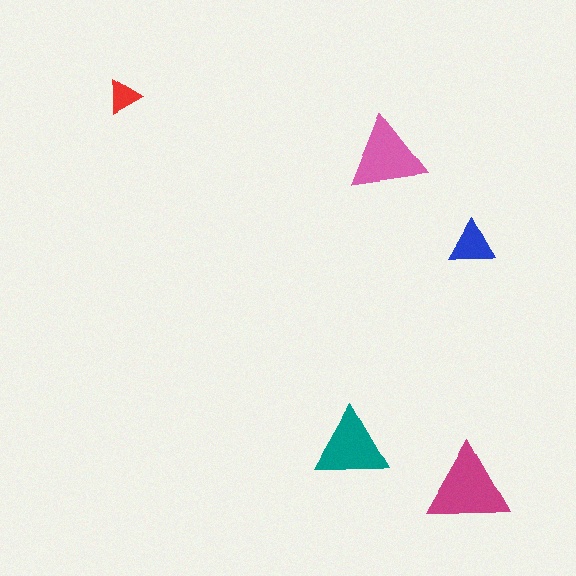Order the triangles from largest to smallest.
the magenta one, the pink one, the teal one, the blue one, the red one.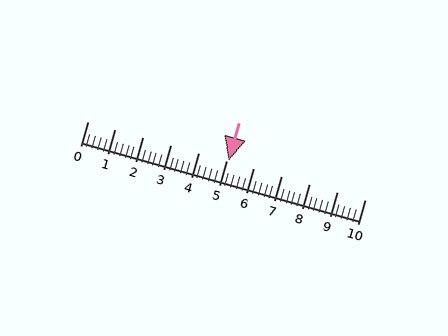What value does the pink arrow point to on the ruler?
The pink arrow points to approximately 5.1.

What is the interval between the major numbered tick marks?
The major tick marks are spaced 1 units apart.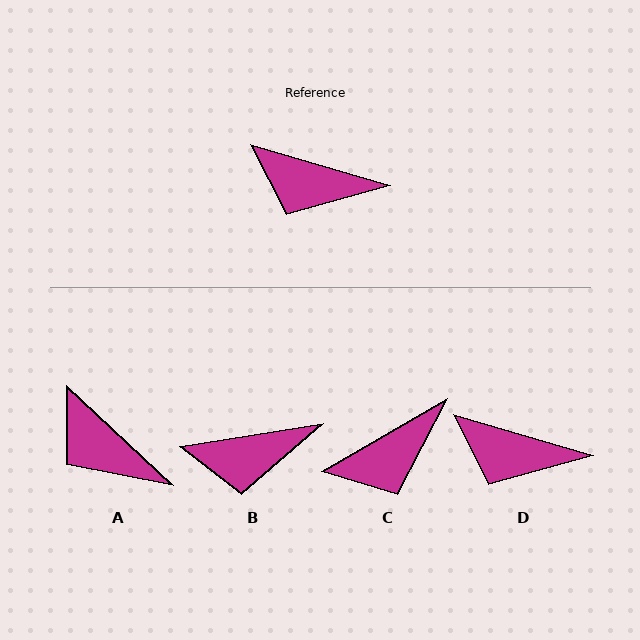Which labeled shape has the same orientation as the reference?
D.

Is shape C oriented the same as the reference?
No, it is off by about 47 degrees.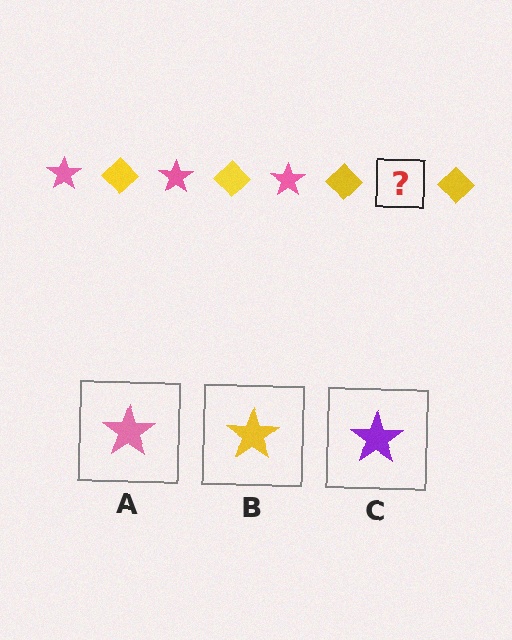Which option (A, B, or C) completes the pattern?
A.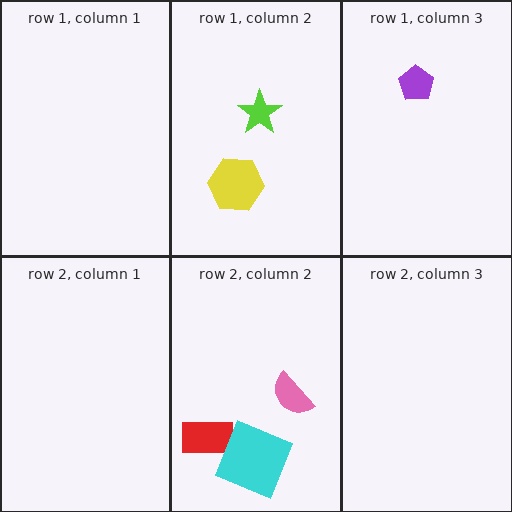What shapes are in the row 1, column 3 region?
The purple pentagon.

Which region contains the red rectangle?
The row 2, column 2 region.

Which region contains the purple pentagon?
The row 1, column 3 region.